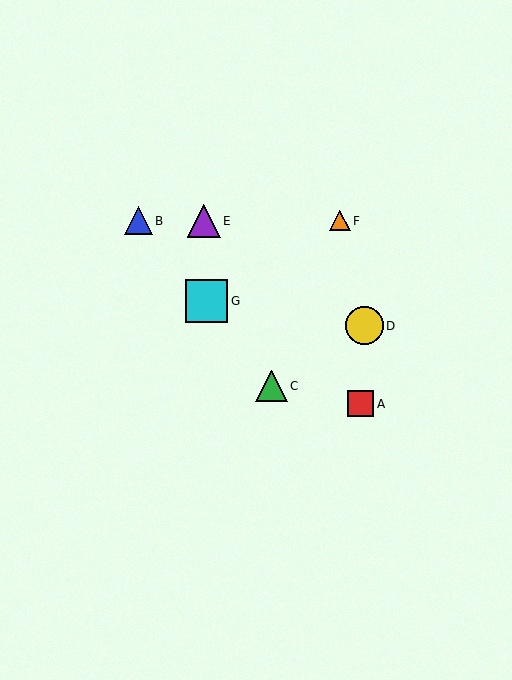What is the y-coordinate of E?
Object E is at y≈221.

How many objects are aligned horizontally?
3 objects (B, E, F) are aligned horizontally.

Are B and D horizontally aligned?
No, B is at y≈221 and D is at y≈326.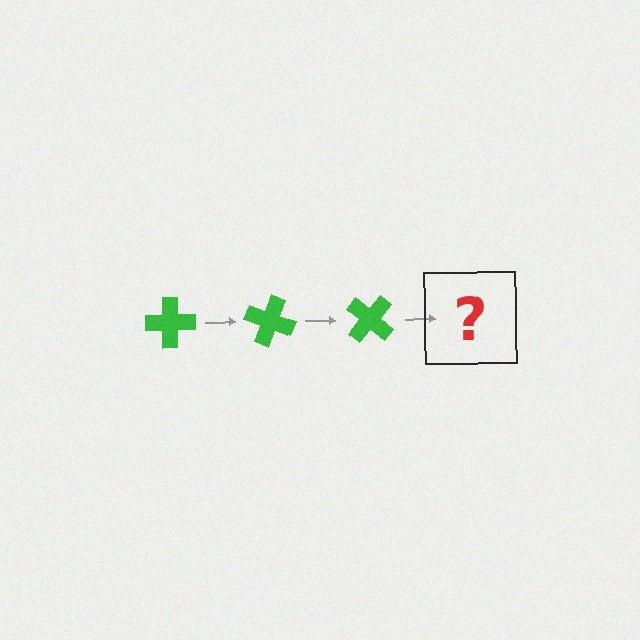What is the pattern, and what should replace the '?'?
The pattern is that the cross rotates 20 degrees each step. The '?' should be a green cross rotated 60 degrees.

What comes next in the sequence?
The next element should be a green cross rotated 60 degrees.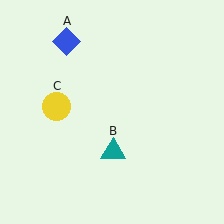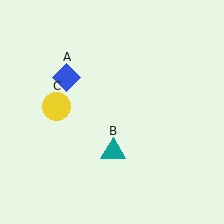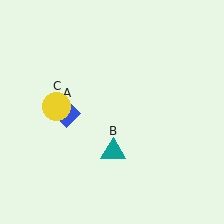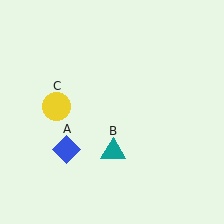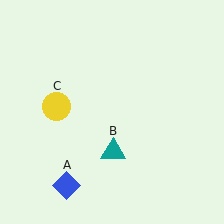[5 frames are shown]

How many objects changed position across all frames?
1 object changed position: blue diamond (object A).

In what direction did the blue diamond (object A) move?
The blue diamond (object A) moved down.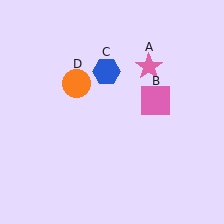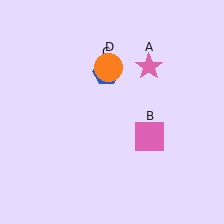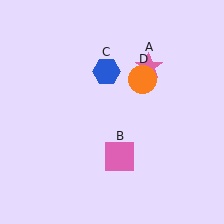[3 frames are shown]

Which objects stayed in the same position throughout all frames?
Pink star (object A) and blue hexagon (object C) remained stationary.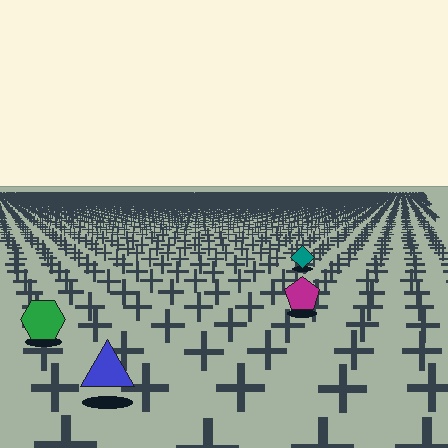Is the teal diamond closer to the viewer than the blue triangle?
No. The blue triangle is closer — you can tell from the texture gradient: the ground texture is coarser near it.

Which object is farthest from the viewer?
The teal diamond is farthest from the viewer. It appears smaller and the ground texture around it is denser.